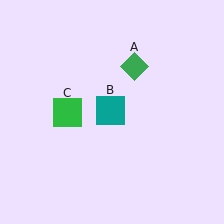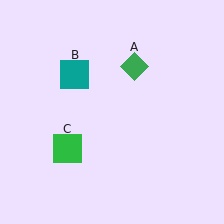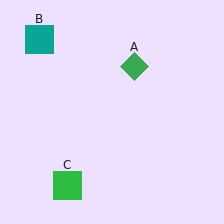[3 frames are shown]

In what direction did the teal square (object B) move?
The teal square (object B) moved up and to the left.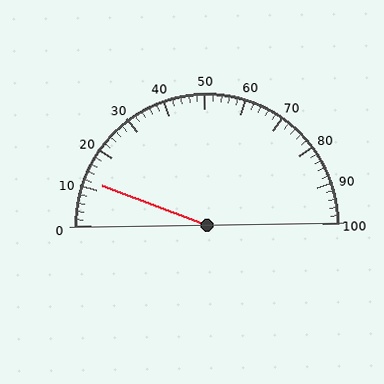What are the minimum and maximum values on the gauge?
The gauge ranges from 0 to 100.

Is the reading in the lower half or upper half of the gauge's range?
The reading is in the lower half of the range (0 to 100).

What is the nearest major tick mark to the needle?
The nearest major tick mark is 10.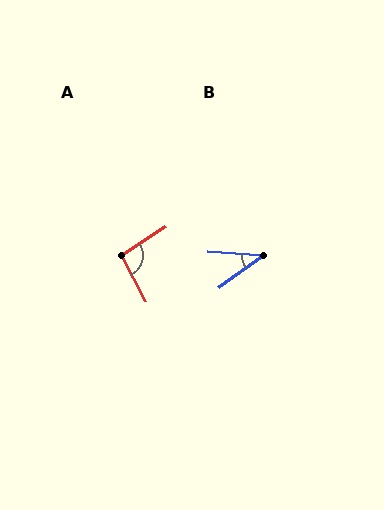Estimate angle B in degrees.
Approximately 40 degrees.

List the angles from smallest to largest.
B (40°), A (96°).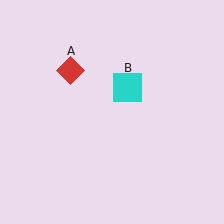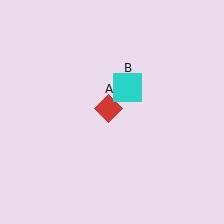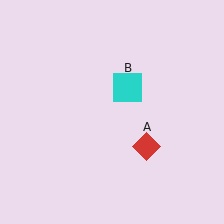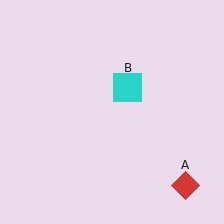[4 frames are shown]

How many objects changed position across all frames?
1 object changed position: red diamond (object A).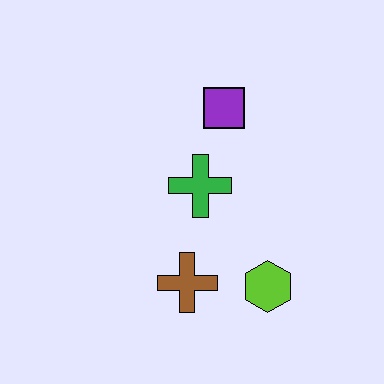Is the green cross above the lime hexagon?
Yes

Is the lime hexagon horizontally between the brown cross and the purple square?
No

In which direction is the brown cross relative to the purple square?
The brown cross is below the purple square.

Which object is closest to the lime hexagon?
The brown cross is closest to the lime hexagon.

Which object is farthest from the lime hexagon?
The purple square is farthest from the lime hexagon.